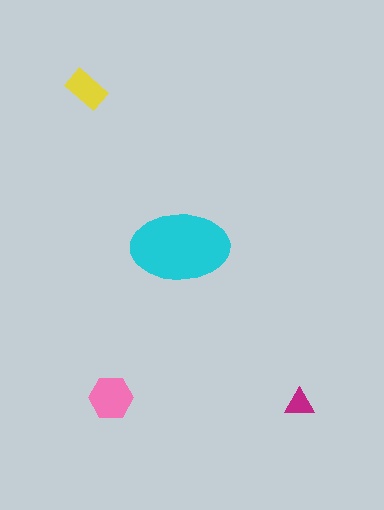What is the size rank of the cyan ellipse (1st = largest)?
1st.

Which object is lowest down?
The magenta triangle is bottommost.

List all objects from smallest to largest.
The magenta triangle, the yellow rectangle, the pink hexagon, the cyan ellipse.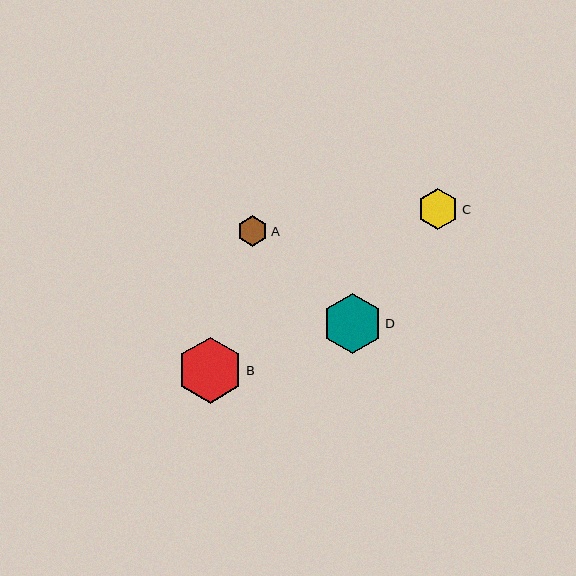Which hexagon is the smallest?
Hexagon A is the smallest with a size of approximately 31 pixels.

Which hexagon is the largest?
Hexagon B is the largest with a size of approximately 66 pixels.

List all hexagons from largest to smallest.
From largest to smallest: B, D, C, A.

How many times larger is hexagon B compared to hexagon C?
Hexagon B is approximately 1.6 times the size of hexagon C.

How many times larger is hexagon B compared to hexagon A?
Hexagon B is approximately 2.2 times the size of hexagon A.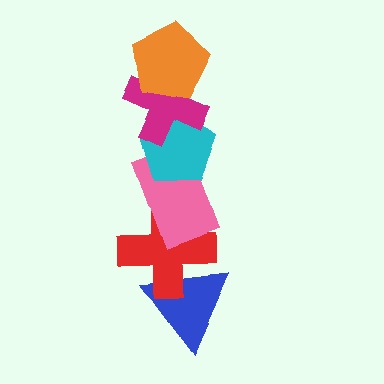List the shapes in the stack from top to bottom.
From top to bottom: the orange pentagon, the magenta cross, the cyan pentagon, the pink rectangle, the red cross, the blue triangle.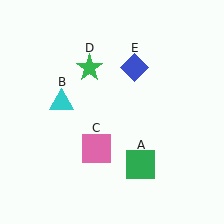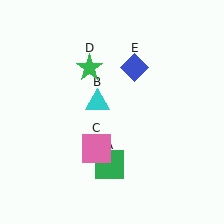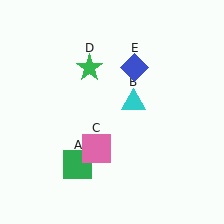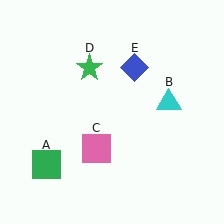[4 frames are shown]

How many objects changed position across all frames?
2 objects changed position: green square (object A), cyan triangle (object B).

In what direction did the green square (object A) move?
The green square (object A) moved left.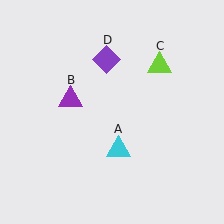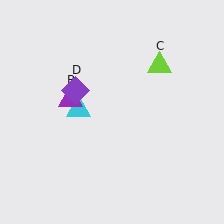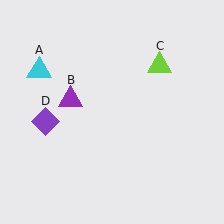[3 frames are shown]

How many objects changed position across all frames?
2 objects changed position: cyan triangle (object A), purple diamond (object D).